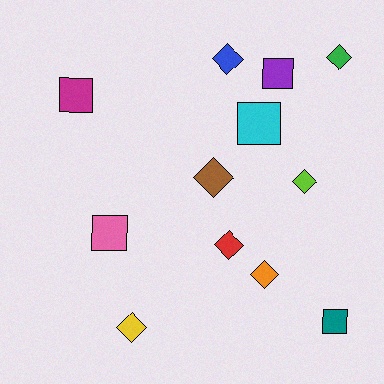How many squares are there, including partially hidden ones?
There are 5 squares.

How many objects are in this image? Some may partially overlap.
There are 12 objects.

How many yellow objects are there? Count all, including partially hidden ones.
There is 1 yellow object.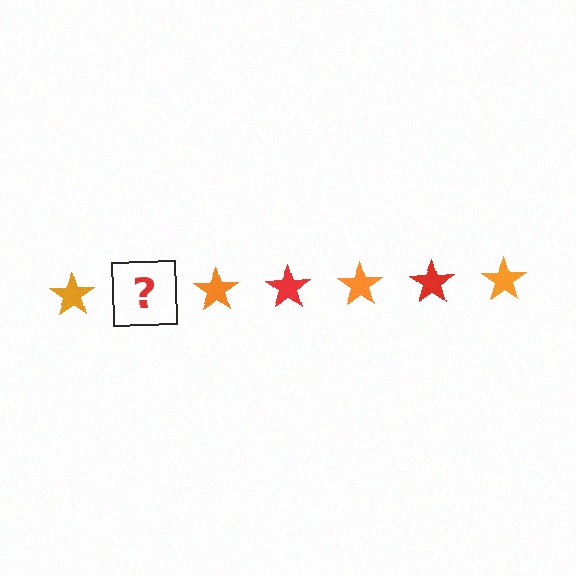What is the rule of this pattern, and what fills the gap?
The rule is that the pattern cycles through orange, red stars. The gap should be filled with a red star.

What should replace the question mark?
The question mark should be replaced with a red star.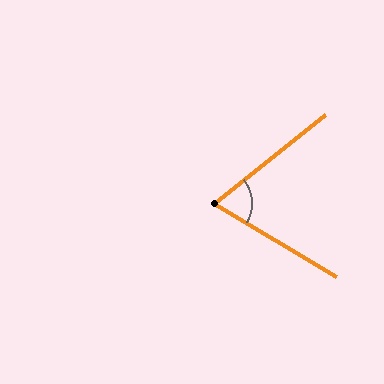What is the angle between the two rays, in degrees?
Approximately 70 degrees.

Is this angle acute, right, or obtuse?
It is acute.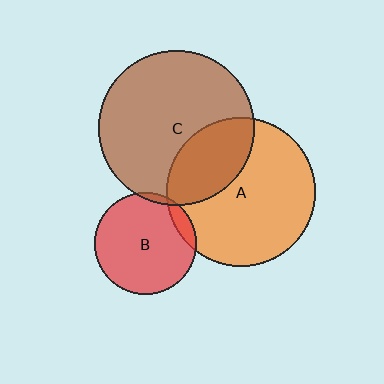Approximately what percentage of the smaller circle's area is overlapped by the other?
Approximately 5%.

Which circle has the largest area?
Circle C (brown).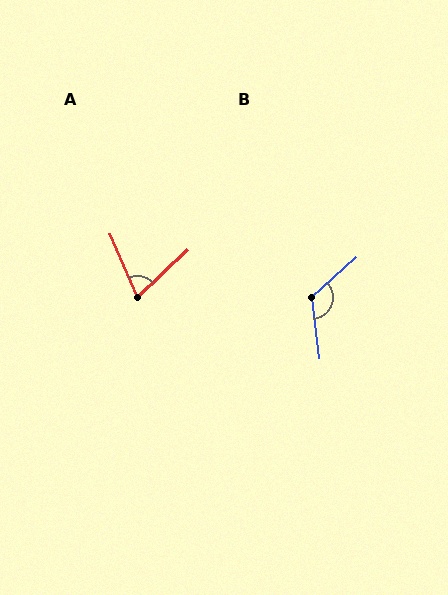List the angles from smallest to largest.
A (69°), B (125°).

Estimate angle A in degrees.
Approximately 69 degrees.